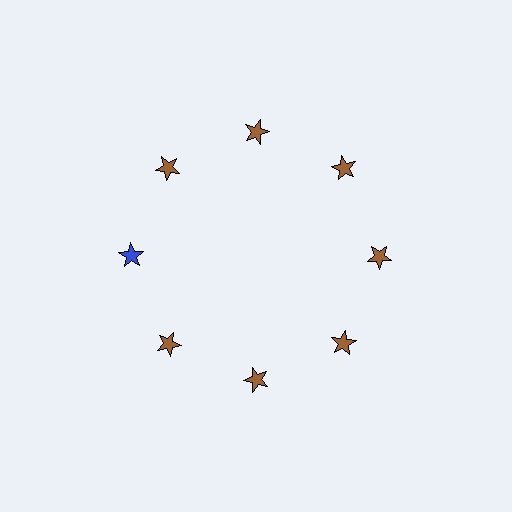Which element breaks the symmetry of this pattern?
The blue star at roughly the 9 o'clock position breaks the symmetry. All other shapes are brown stars.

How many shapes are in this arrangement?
There are 8 shapes arranged in a ring pattern.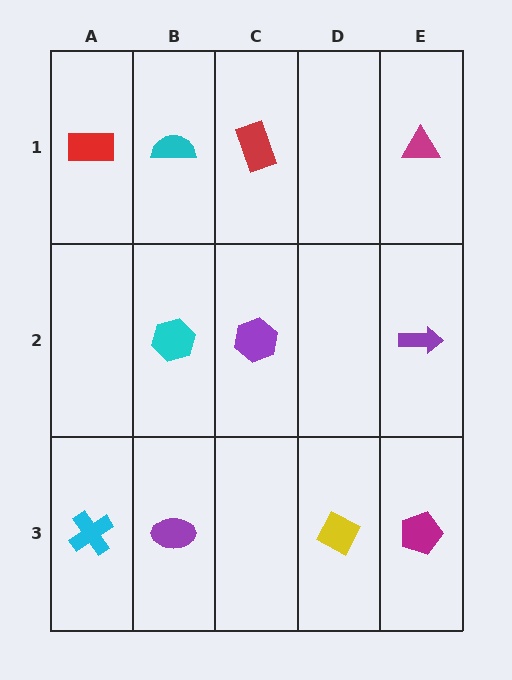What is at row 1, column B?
A cyan semicircle.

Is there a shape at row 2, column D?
No, that cell is empty.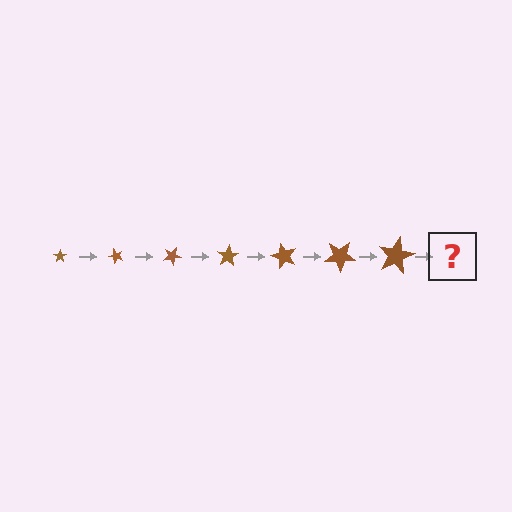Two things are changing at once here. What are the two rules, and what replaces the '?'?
The two rules are that the star grows larger each step and it rotates 50 degrees each step. The '?' should be a star, larger than the previous one and rotated 350 degrees from the start.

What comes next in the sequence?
The next element should be a star, larger than the previous one and rotated 350 degrees from the start.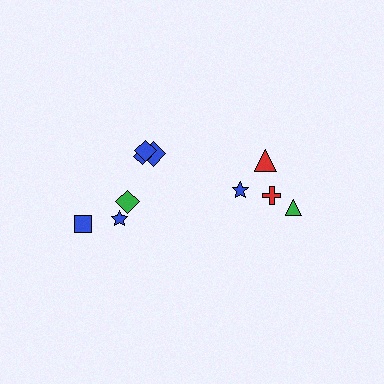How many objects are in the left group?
There are 6 objects.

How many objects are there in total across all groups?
There are 10 objects.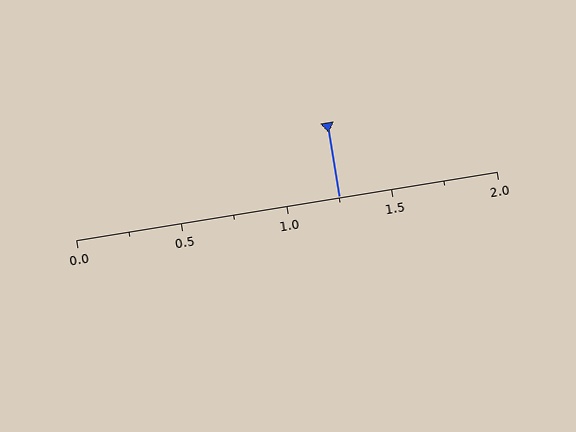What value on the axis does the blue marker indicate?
The marker indicates approximately 1.25.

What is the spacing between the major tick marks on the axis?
The major ticks are spaced 0.5 apart.